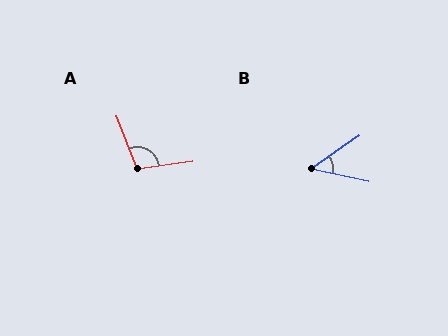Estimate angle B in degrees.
Approximately 47 degrees.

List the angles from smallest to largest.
B (47°), A (104°).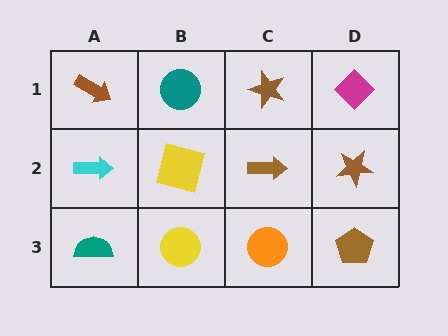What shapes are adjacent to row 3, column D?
A brown star (row 2, column D), an orange circle (row 3, column C).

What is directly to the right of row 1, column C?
A magenta diamond.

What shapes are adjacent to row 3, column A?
A cyan arrow (row 2, column A), a yellow circle (row 3, column B).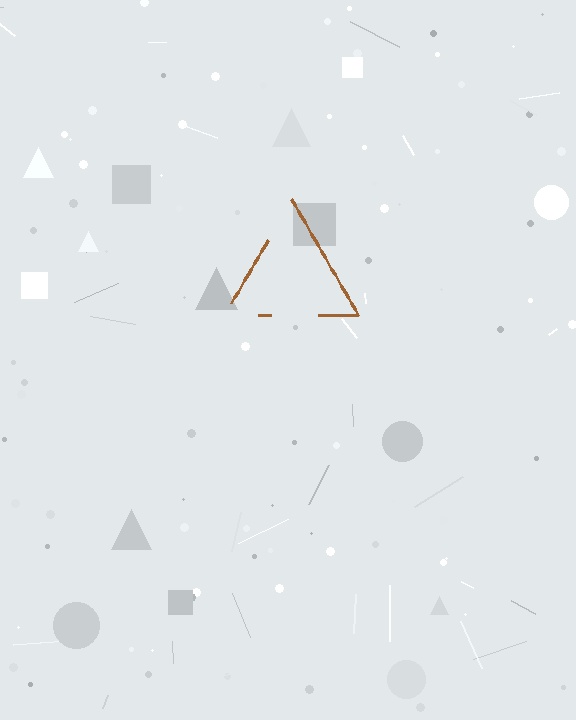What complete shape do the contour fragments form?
The contour fragments form a triangle.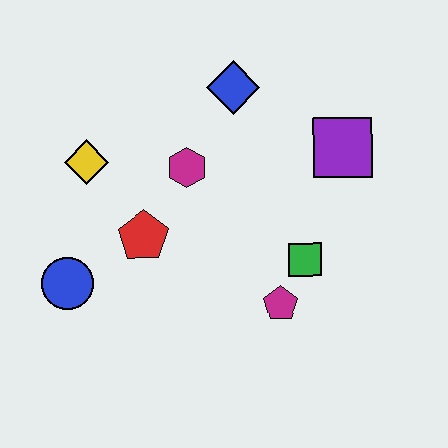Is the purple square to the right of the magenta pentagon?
Yes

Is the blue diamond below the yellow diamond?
No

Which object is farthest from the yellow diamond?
The purple square is farthest from the yellow diamond.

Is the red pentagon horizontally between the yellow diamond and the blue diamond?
Yes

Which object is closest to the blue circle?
The red pentagon is closest to the blue circle.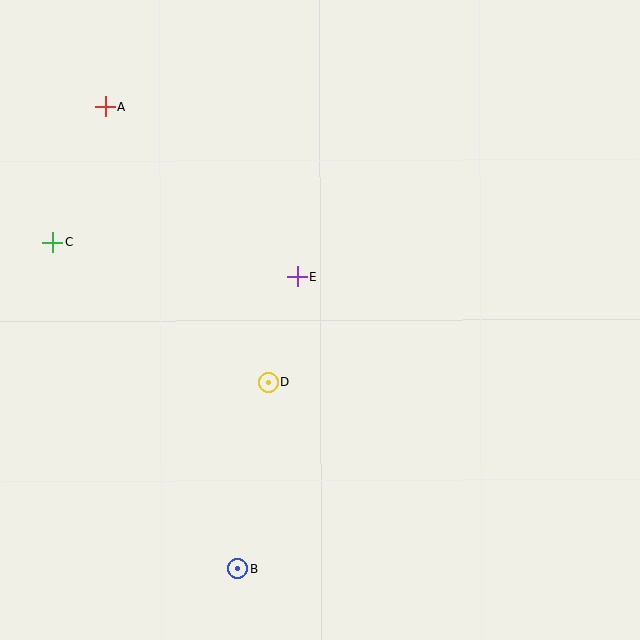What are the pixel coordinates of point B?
Point B is at (237, 569).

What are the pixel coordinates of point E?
Point E is at (297, 277).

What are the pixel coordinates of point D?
Point D is at (268, 382).